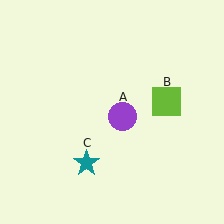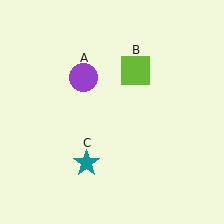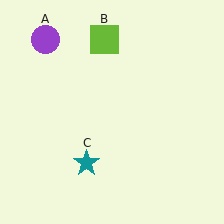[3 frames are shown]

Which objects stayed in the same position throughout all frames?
Teal star (object C) remained stationary.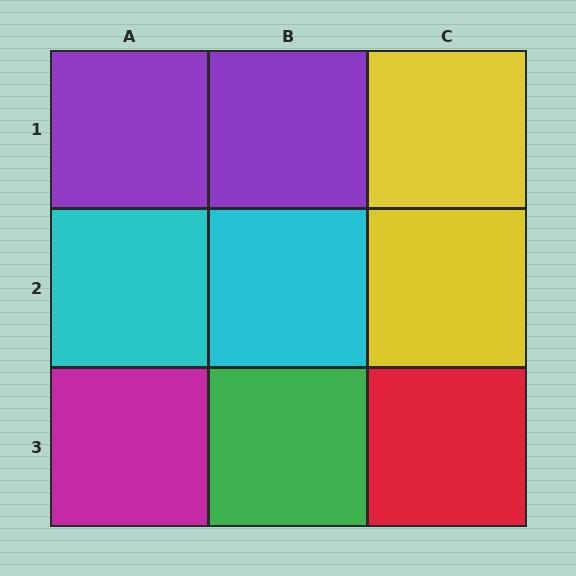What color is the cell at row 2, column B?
Cyan.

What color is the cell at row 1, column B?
Purple.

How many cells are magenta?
1 cell is magenta.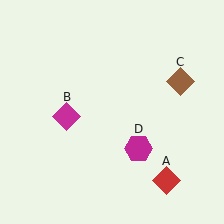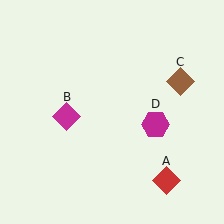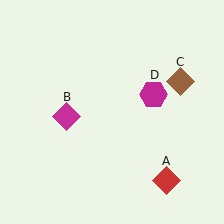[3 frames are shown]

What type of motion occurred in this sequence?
The magenta hexagon (object D) rotated counterclockwise around the center of the scene.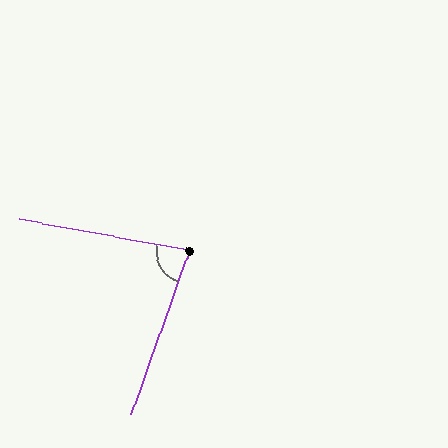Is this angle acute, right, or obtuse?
It is acute.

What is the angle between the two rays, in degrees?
Approximately 81 degrees.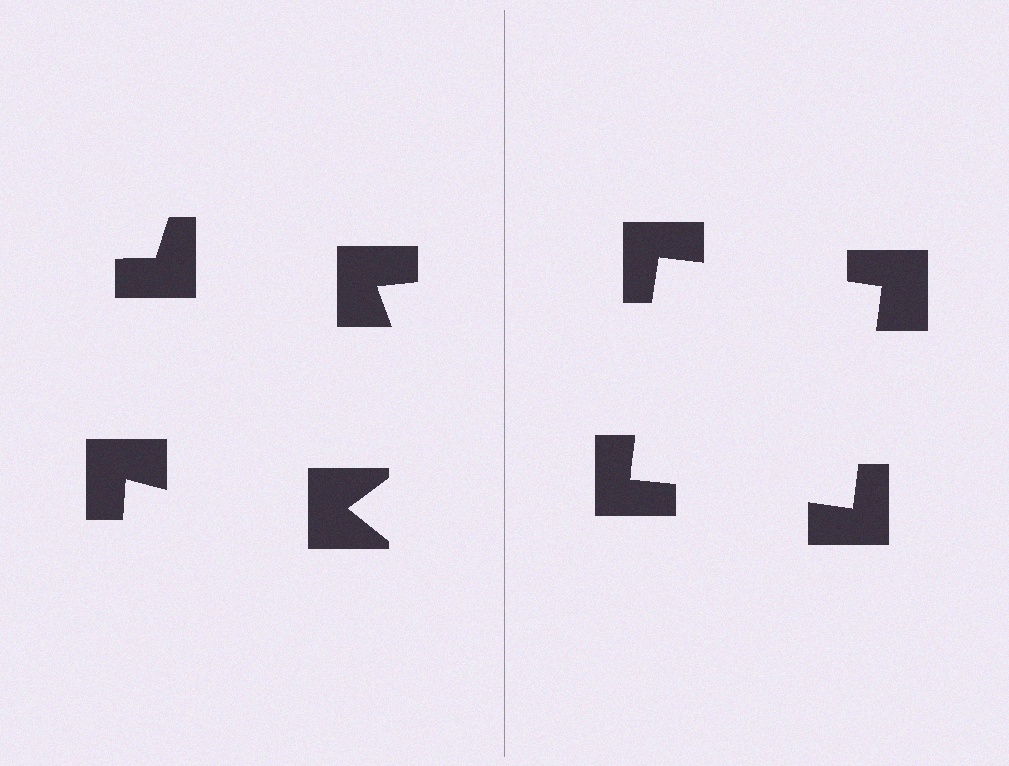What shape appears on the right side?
An illusory square.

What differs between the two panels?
The notched squares are positioned identically on both sides; only the wedge orientations differ. On the right they align to a square; on the left they are misaligned.